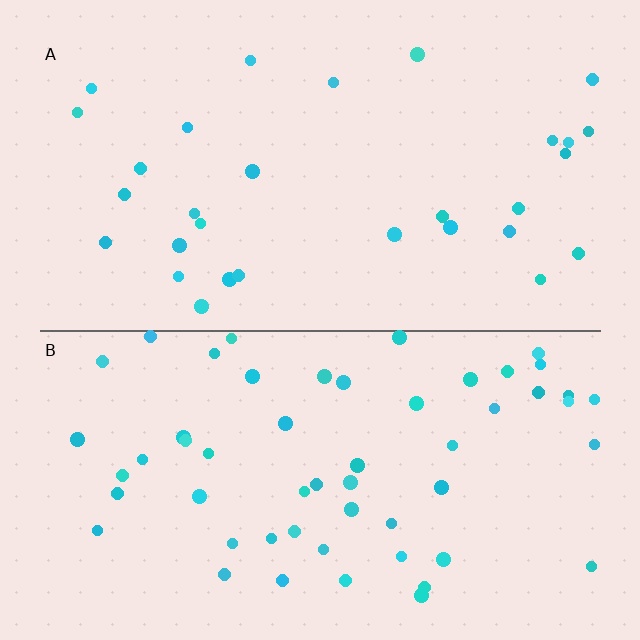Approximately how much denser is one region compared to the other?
Approximately 1.8× — region B over region A.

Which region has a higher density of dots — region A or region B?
B (the bottom).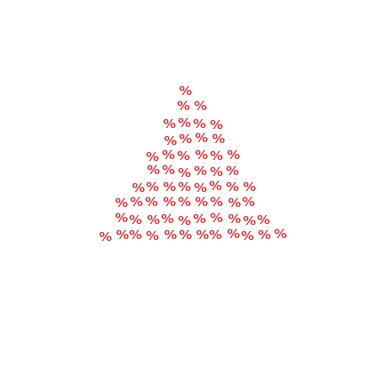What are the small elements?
The small elements are percent signs.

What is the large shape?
The large shape is a triangle.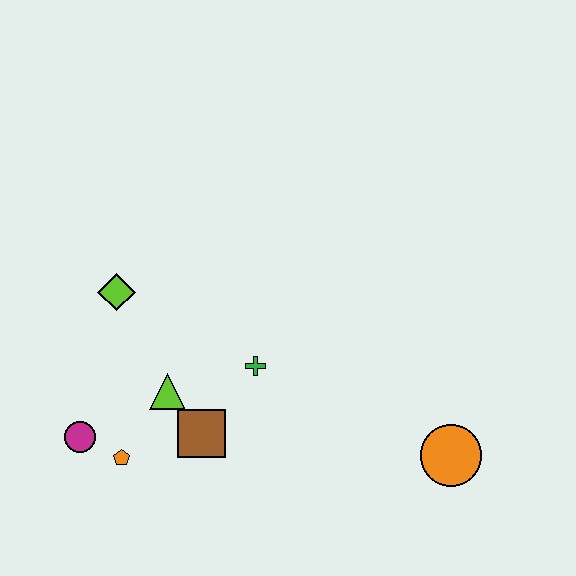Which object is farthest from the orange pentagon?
The orange circle is farthest from the orange pentagon.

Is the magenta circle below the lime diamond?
Yes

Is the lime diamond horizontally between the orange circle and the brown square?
No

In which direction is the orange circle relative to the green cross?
The orange circle is to the right of the green cross.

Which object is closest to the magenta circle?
The orange pentagon is closest to the magenta circle.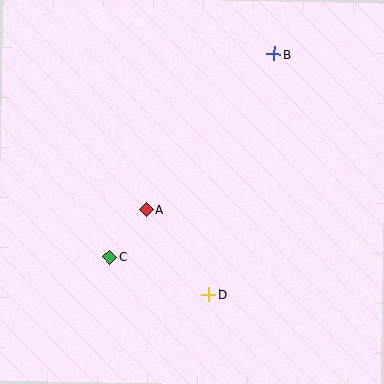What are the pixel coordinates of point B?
Point B is at (274, 54).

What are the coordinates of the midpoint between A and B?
The midpoint between A and B is at (210, 132).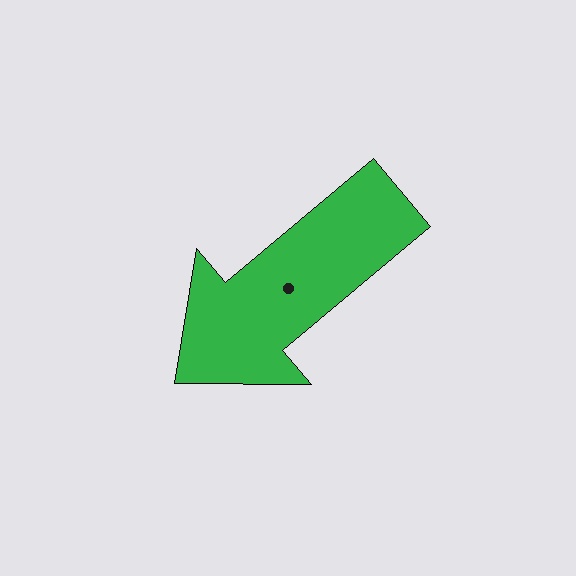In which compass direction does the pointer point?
Southwest.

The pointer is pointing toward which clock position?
Roughly 8 o'clock.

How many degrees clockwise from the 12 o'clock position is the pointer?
Approximately 230 degrees.